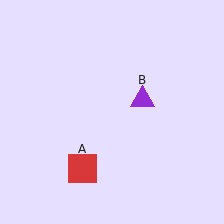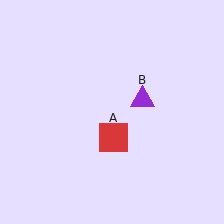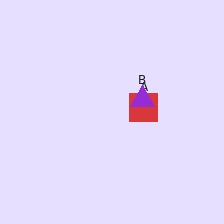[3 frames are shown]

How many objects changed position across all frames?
1 object changed position: red square (object A).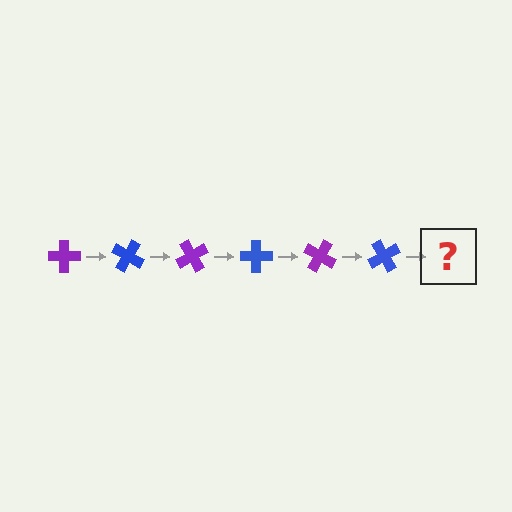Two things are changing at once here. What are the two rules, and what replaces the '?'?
The two rules are that it rotates 30 degrees each step and the color cycles through purple and blue. The '?' should be a purple cross, rotated 180 degrees from the start.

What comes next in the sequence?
The next element should be a purple cross, rotated 180 degrees from the start.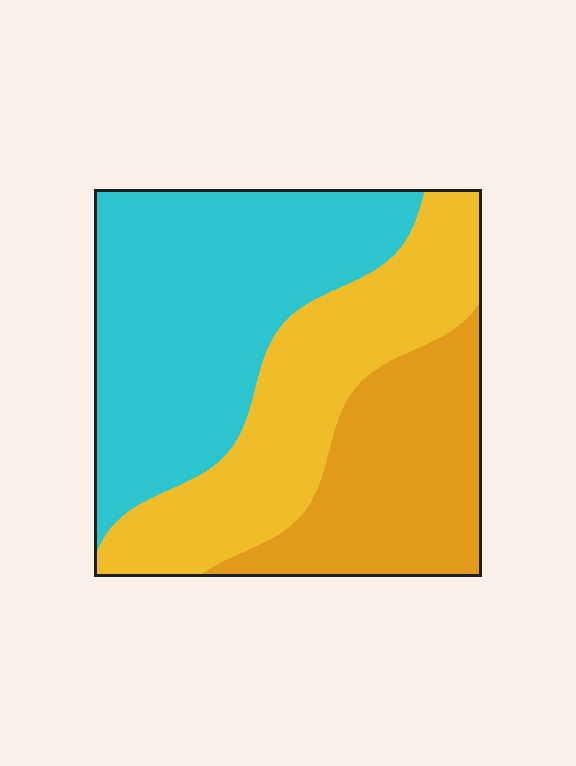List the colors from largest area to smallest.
From largest to smallest: cyan, yellow, orange.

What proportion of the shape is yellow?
Yellow covers about 30% of the shape.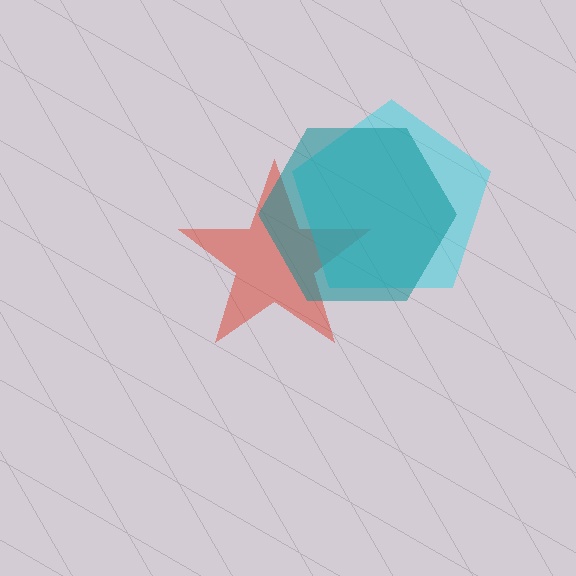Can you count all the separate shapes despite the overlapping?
Yes, there are 3 separate shapes.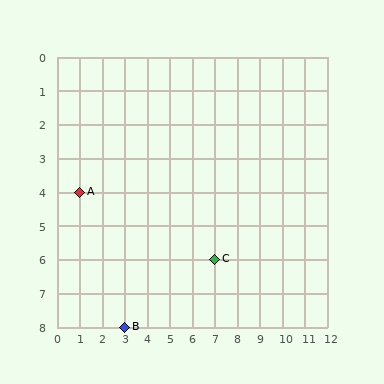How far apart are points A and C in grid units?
Points A and C are 6 columns and 2 rows apart (about 6.3 grid units diagonally).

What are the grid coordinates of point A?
Point A is at grid coordinates (1, 4).